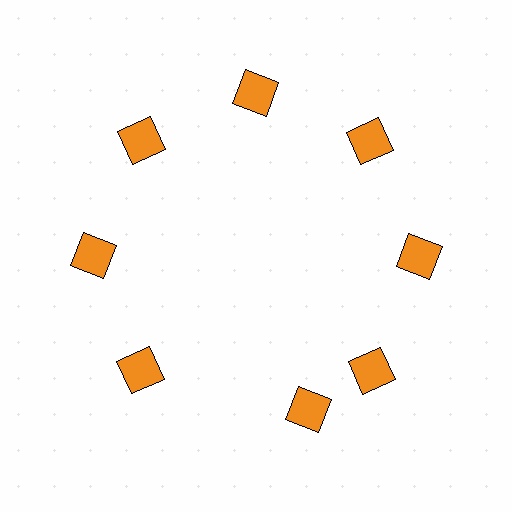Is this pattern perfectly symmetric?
No. The 8 orange squares are arranged in a ring, but one element near the 6 o'clock position is rotated out of alignment along the ring, breaking the 8-fold rotational symmetry.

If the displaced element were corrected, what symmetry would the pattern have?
It would have 8-fold rotational symmetry — the pattern would map onto itself every 45 degrees.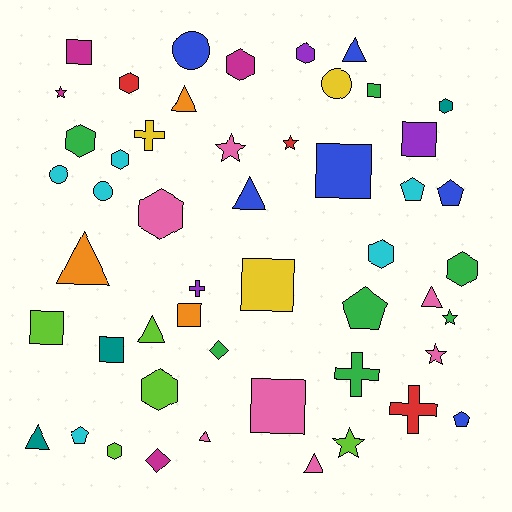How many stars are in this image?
There are 6 stars.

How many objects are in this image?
There are 50 objects.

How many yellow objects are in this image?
There are 3 yellow objects.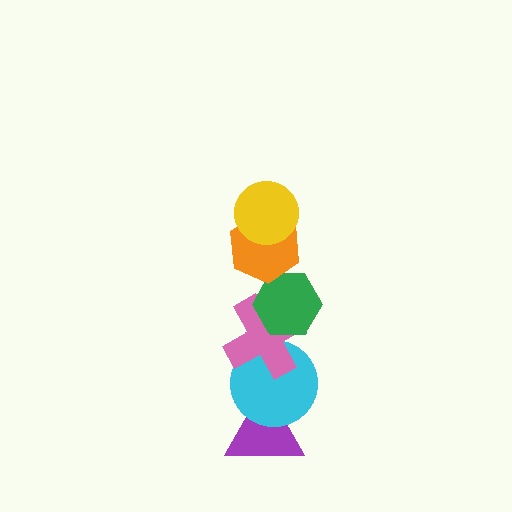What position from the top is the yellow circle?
The yellow circle is 1st from the top.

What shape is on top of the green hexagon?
The orange hexagon is on top of the green hexagon.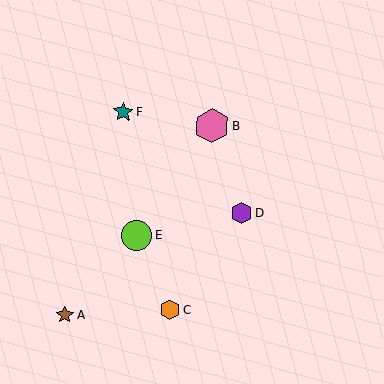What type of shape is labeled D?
Shape D is a purple hexagon.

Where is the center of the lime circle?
The center of the lime circle is at (136, 235).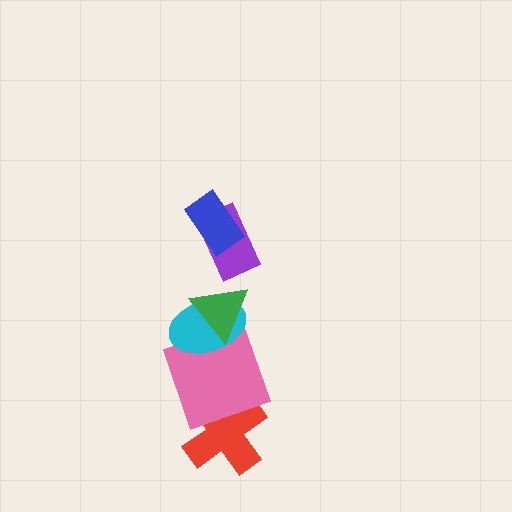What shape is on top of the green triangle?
The purple rectangle is on top of the green triangle.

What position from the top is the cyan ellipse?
The cyan ellipse is 4th from the top.